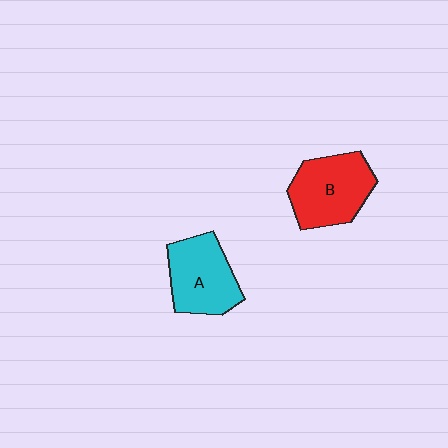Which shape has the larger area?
Shape B (red).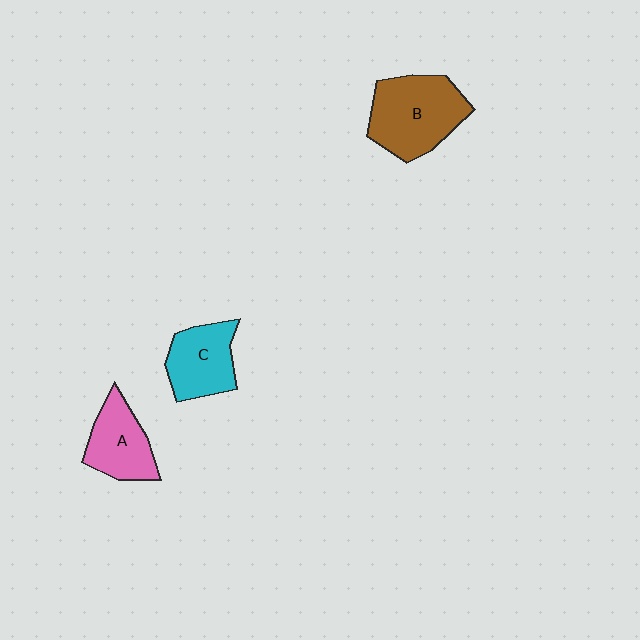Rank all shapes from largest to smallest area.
From largest to smallest: B (brown), C (cyan), A (pink).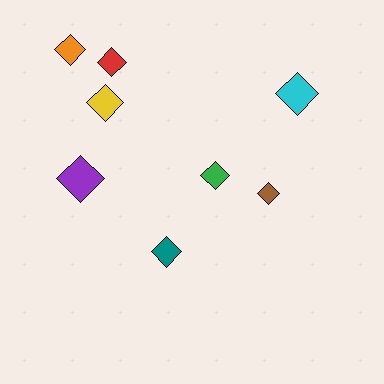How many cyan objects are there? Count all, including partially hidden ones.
There is 1 cyan object.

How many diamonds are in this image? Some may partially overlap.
There are 8 diamonds.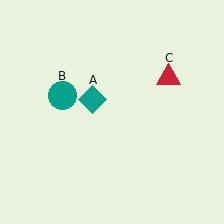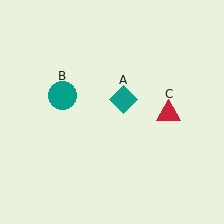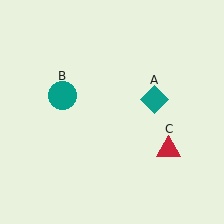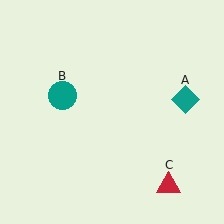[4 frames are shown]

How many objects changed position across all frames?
2 objects changed position: teal diamond (object A), red triangle (object C).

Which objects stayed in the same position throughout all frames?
Teal circle (object B) remained stationary.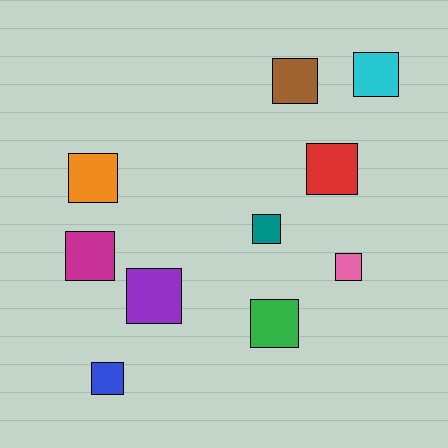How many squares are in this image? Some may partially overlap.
There are 10 squares.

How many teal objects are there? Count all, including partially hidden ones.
There is 1 teal object.